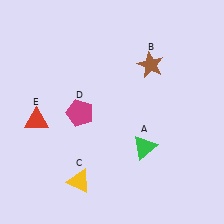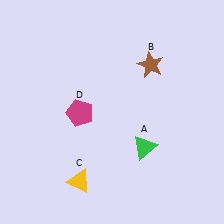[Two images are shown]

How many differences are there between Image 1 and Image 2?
There is 1 difference between the two images.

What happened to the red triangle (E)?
The red triangle (E) was removed in Image 2. It was in the bottom-left area of Image 1.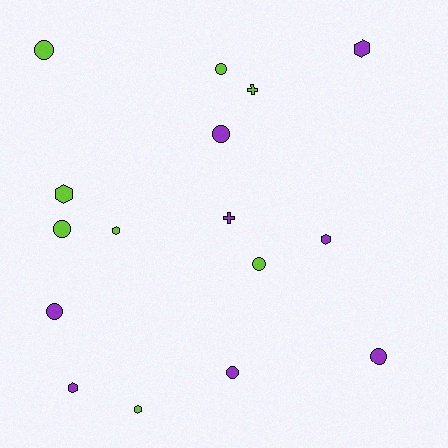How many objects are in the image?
There are 16 objects.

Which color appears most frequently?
Purple, with 8 objects.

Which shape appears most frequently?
Circle, with 8 objects.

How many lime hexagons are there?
There are 3 lime hexagons.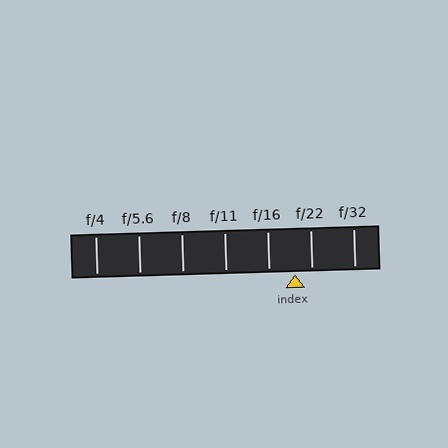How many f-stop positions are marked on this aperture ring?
There are 7 f-stop positions marked.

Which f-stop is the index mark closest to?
The index mark is closest to f/22.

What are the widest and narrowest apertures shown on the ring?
The widest aperture shown is f/4 and the narrowest is f/32.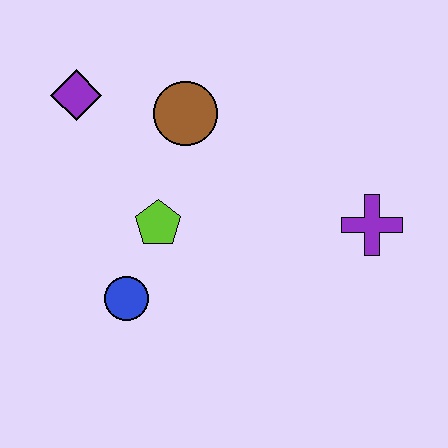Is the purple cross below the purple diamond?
Yes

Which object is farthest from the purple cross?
The purple diamond is farthest from the purple cross.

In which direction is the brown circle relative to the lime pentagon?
The brown circle is above the lime pentagon.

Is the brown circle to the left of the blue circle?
No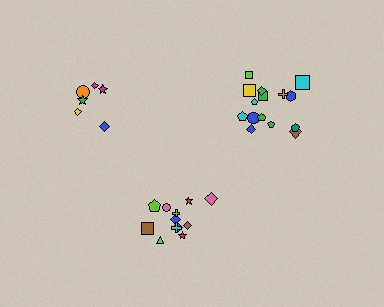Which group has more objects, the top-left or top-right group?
The top-right group.